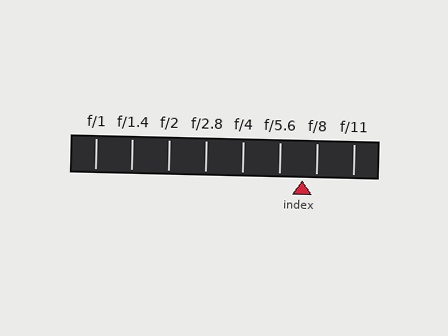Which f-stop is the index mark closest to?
The index mark is closest to f/8.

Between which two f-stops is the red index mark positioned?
The index mark is between f/5.6 and f/8.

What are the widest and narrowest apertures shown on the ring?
The widest aperture shown is f/1 and the narrowest is f/11.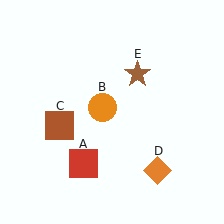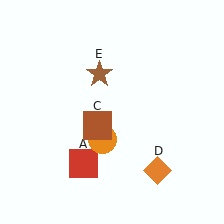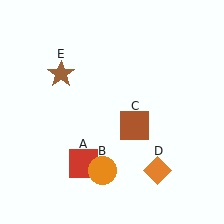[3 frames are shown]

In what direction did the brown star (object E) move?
The brown star (object E) moved left.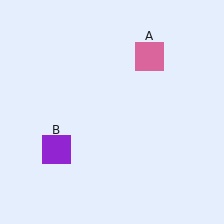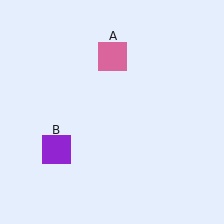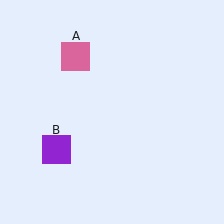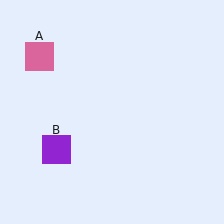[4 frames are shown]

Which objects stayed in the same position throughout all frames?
Purple square (object B) remained stationary.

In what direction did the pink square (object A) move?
The pink square (object A) moved left.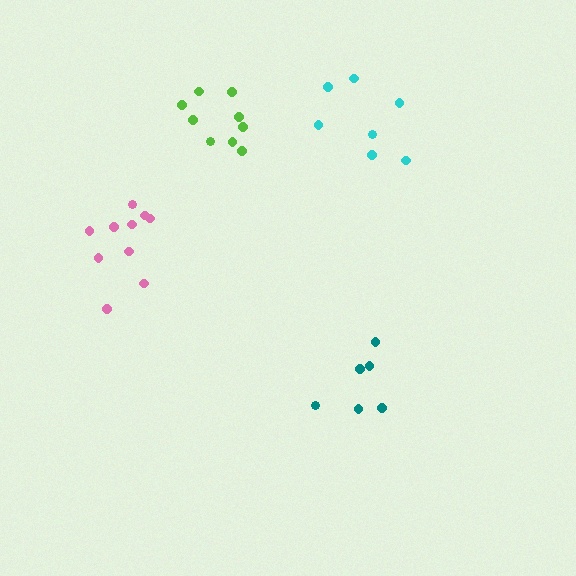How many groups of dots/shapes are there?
There are 4 groups.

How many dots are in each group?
Group 1: 9 dots, Group 2: 6 dots, Group 3: 7 dots, Group 4: 10 dots (32 total).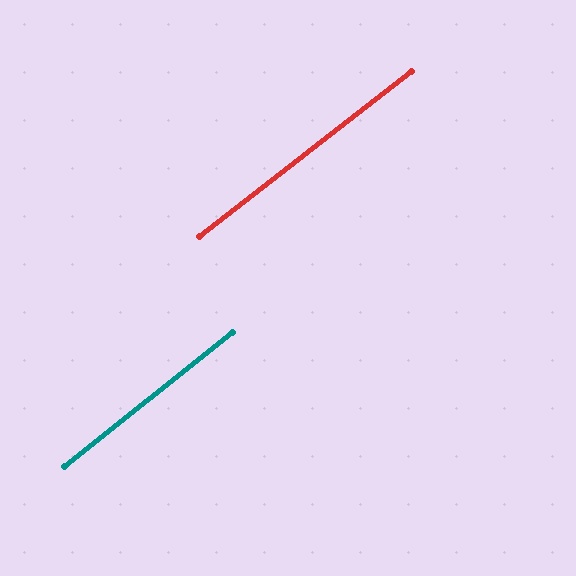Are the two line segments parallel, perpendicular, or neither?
Parallel — their directions differ by only 0.7°.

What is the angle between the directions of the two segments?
Approximately 1 degree.